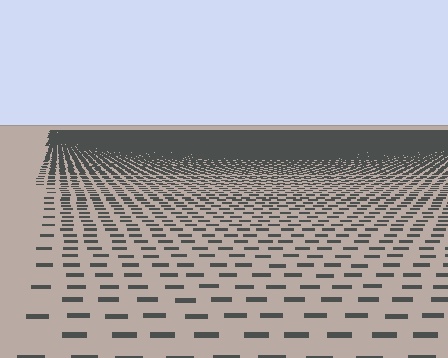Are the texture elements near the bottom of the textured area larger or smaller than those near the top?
Larger. Near the bottom, elements are closer to the viewer and appear at a bigger on-screen size.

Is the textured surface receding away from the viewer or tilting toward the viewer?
The surface is receding away from the viewer. Texture elements get smaller and denser toward the top.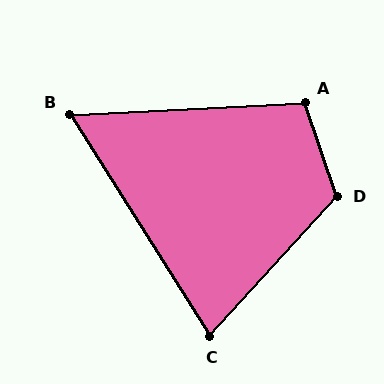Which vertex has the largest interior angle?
D, at approximately 119 degrees.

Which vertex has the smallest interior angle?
B, at approximately 61 degrees.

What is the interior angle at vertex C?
Approximately 75 degrees (acute).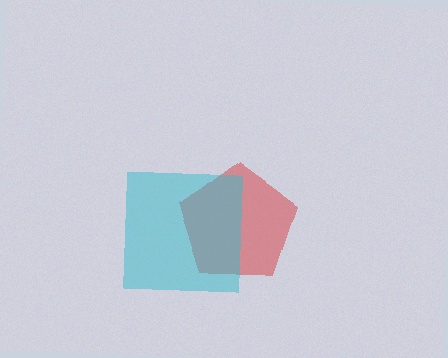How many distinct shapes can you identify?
There are 2 distinct shapes: a red pentagon, a cyan square.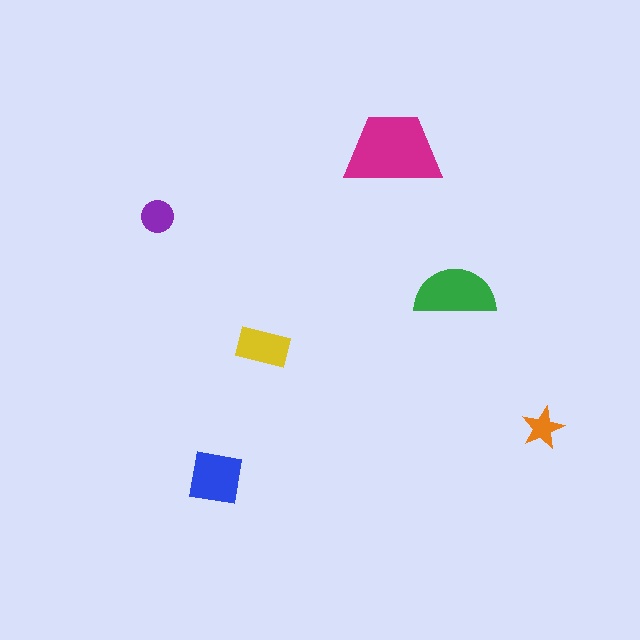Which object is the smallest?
The orange star.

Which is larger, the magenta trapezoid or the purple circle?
The magenta trapezoid.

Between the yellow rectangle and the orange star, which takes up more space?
The yellow rectangle.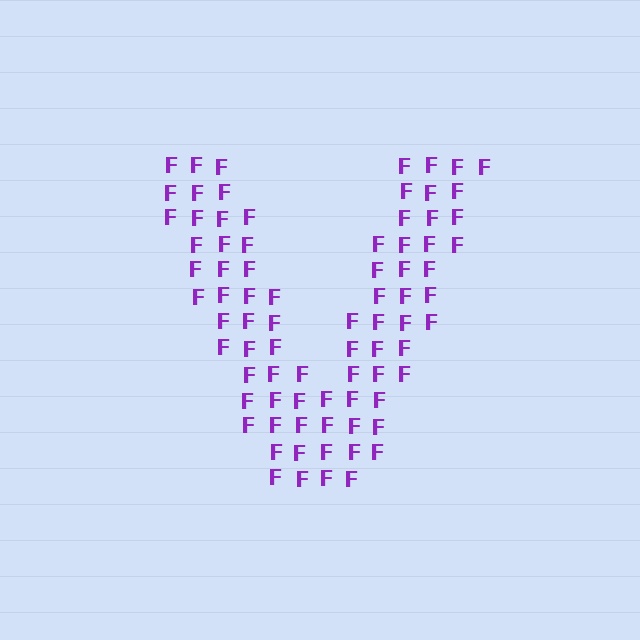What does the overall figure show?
The overall figure shows the letter V.